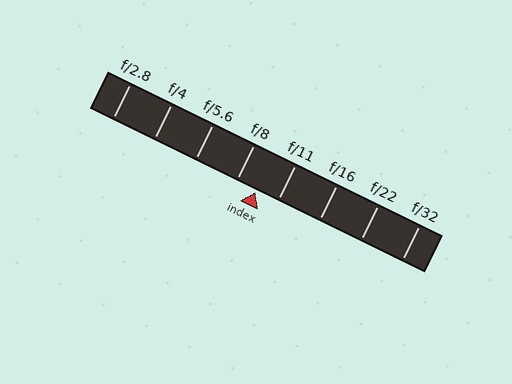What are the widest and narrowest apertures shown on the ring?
The widest aperture shown is f/2.8 and the narrowest is f/32.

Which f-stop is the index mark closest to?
The index mark is closest to f/8.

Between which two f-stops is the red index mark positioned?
The index mark is between f/8 and f/11.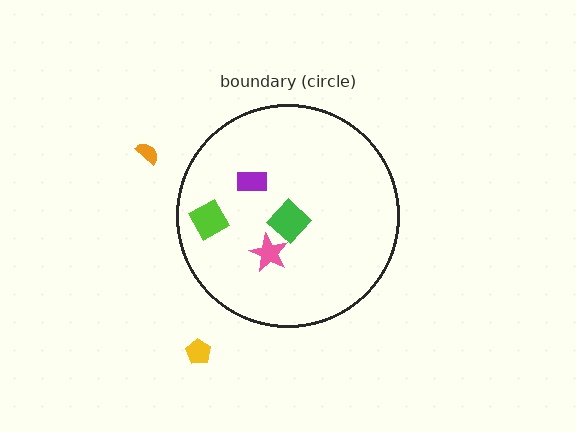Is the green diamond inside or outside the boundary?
Inside.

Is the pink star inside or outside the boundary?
Inside.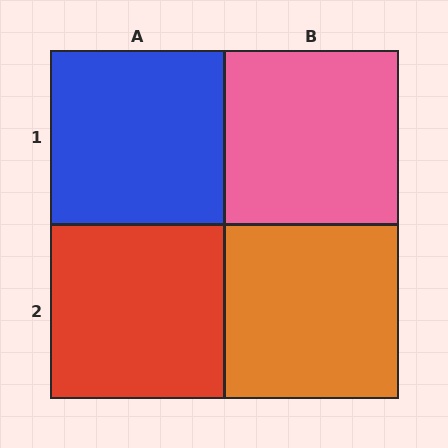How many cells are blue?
1 cell is blue.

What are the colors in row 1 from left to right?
Blue, pink.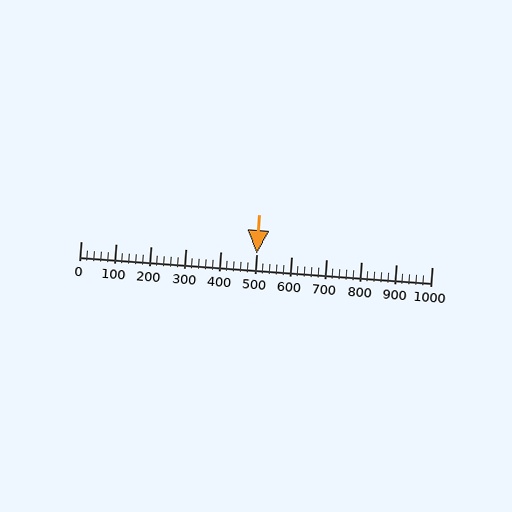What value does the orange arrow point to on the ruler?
The orange arrow points to approximately 500.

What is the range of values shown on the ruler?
The ruler shows values from 0 to 1000.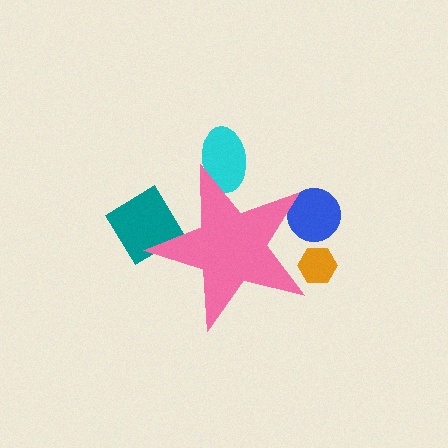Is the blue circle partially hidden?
Yes, the blue circle is partially hidden behind the pink star.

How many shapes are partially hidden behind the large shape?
4 shapes are partially hidden.